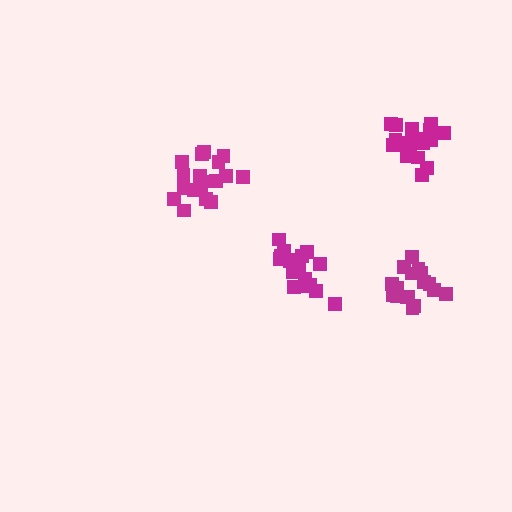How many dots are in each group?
Group 1: 20 dots, Group 2: 18 dots, Group 3: 18 dots, Group 4: 17 dots (73 total).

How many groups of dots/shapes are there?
There are 4 groups.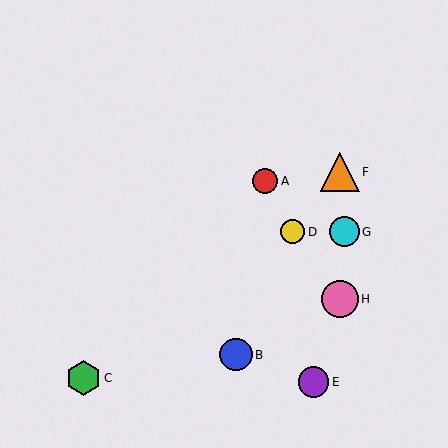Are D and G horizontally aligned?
Yes, both are at y≈232.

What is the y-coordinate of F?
Object F is at y≈172.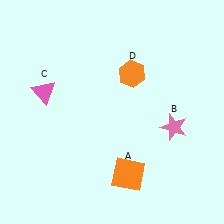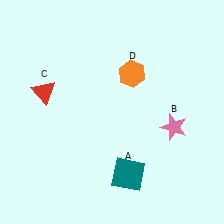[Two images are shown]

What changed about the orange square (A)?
In Image 1, A is orange. In Image 2, it changed to teal.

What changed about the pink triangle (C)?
In Image 1, C is pink. In Image 2, it changed to red.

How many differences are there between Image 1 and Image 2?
There are 2 differences between the two images.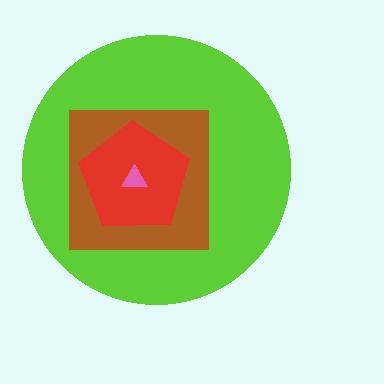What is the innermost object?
The pink triangle.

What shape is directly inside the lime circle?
The brown square.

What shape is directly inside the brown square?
The red pentagon.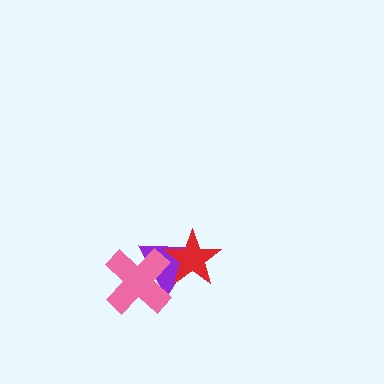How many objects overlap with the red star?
2 objects overlap with the red star.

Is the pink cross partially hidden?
Yes, it is partially covered by another shape.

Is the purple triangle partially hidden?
Yes, it is partially covered by another shape.